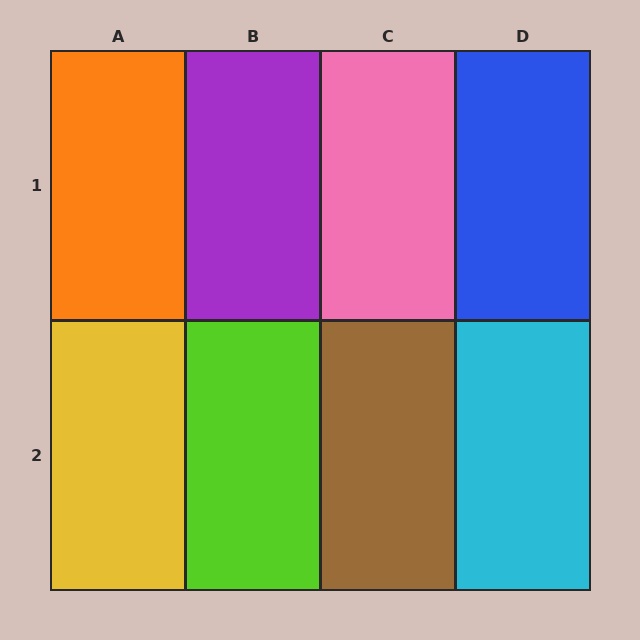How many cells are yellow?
1 cell is yellow.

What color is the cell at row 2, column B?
Lime.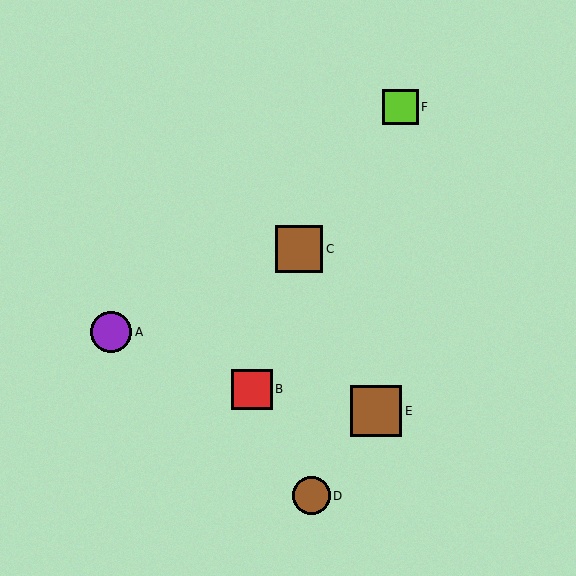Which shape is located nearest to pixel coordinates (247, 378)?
The red square (labeled B) at (252, 389) is nearest to that location.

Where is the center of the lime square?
The center of the lime square is at (401, 107).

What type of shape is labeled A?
Shape A is a purple circle.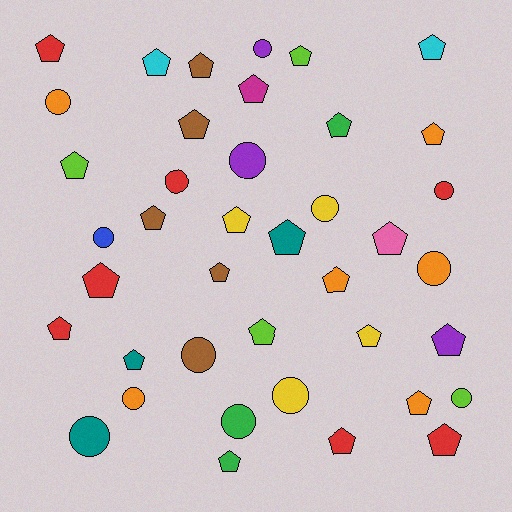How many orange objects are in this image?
There are 6 orange objects.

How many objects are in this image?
There are 40 objects.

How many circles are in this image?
There are 14 circles.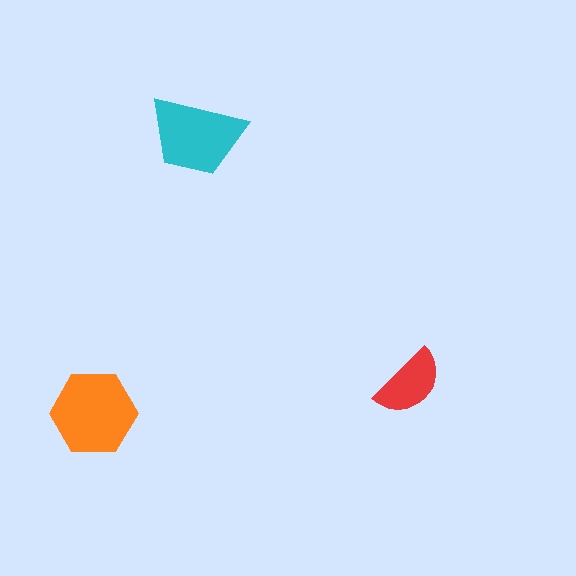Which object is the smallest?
The red semicircle.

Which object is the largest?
The orange hexagon.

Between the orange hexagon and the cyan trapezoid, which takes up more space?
The orange hexagon.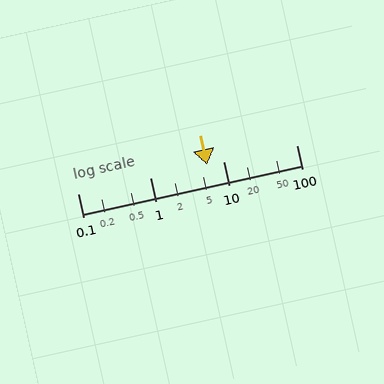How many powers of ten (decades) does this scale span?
The scale spans 3 decades, from 0.1 to 100.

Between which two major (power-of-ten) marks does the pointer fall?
The pointer is between 1 and 10.